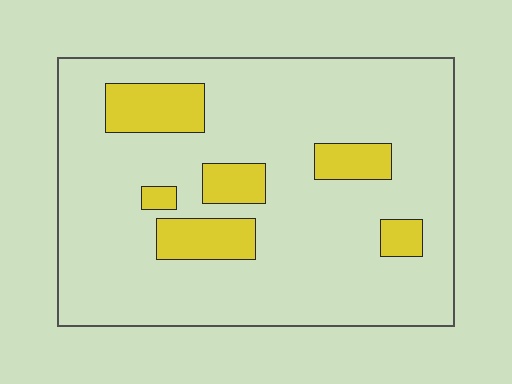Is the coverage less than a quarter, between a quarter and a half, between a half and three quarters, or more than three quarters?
Less than a quarter.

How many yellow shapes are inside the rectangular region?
6.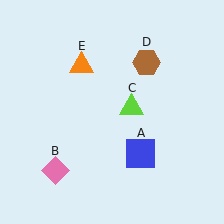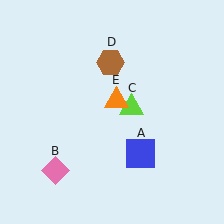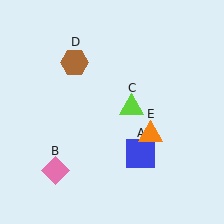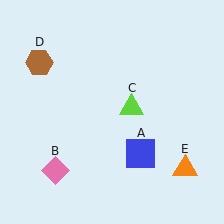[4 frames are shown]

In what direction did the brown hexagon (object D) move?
The brown hexagon (object D) moved left.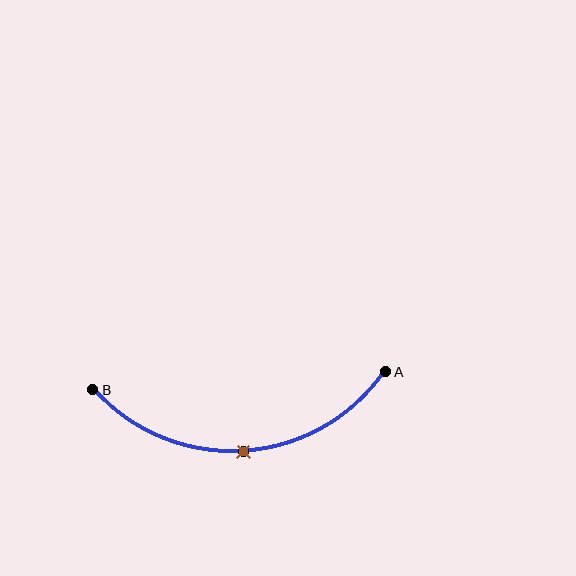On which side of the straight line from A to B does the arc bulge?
The arc bulges below the straight line connecting A and B.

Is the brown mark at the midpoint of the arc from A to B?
Yes. The brown mark lies on the arc at equal arc-length from both A and B — it is the arc midpoint.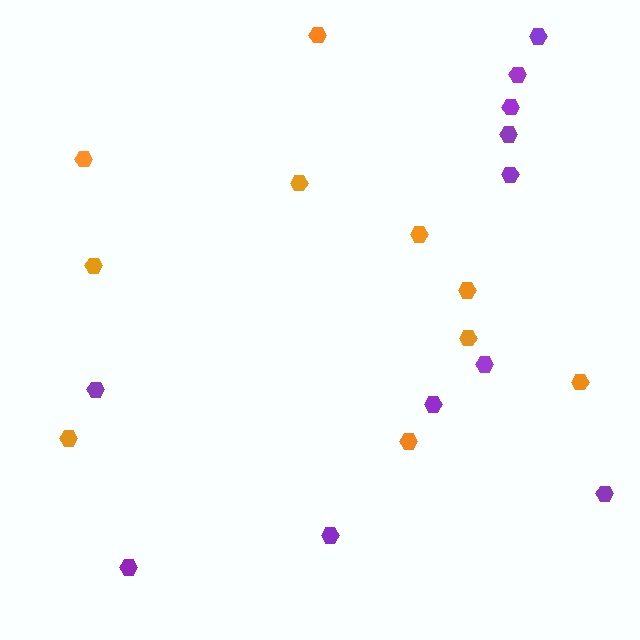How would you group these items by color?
There are 2 groups: one group of orange hexagons (10) and one group of purple hexagons (11).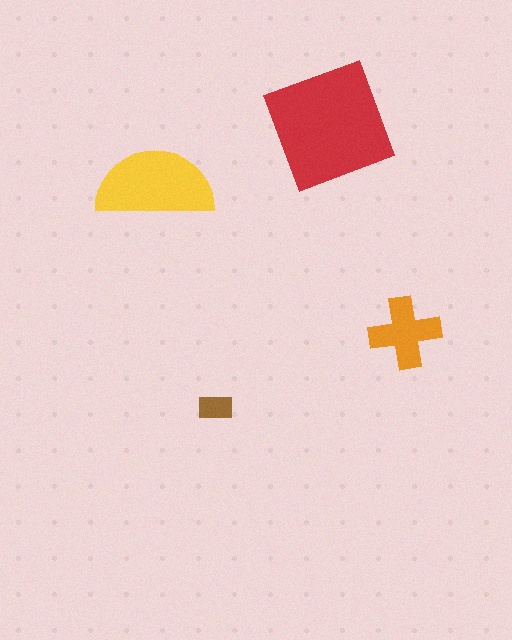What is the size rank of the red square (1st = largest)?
1st.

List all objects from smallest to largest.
The brown rectangle, the orange cross, the yellow semicircle, the red square.